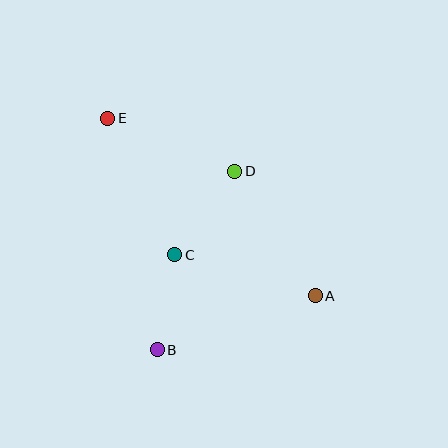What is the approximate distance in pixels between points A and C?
The distance between A and C is approximately 147 pixels.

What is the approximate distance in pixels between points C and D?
The distance between C and D is approximately 103 pixels.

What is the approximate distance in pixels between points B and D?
The distance between B and D is approximately 194 pixels.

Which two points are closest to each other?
Points B and C are closest to each other.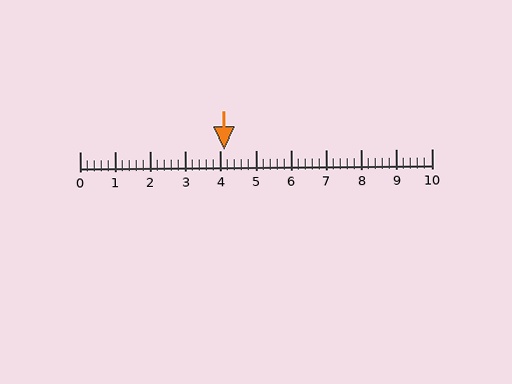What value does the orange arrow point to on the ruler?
The orange arrow points to approximately 4.1.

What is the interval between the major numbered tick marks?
The major tick marks are spaced 1 units apart.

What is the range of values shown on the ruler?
The ruler shows values from 0 to 10.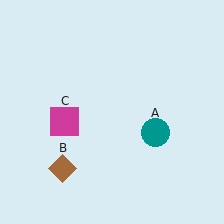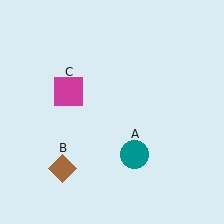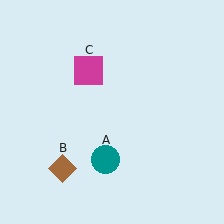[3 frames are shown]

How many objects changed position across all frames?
2 objects changed position: teal circle (object A), magenta square (object C).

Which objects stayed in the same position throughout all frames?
Brown diamond (object B) remained stationary.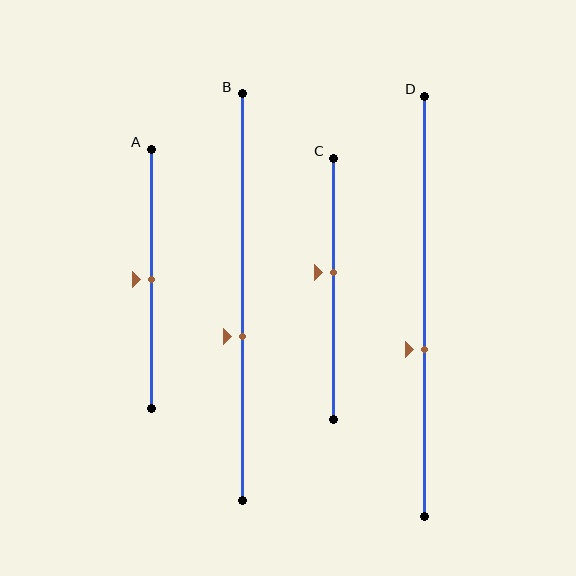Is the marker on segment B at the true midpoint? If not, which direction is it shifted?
No, the marker on segment B is shifted downward by about 10% of the segment length.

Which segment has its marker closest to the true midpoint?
Segment A has its marker closest to the true midpoint.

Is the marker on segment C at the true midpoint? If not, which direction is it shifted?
No, the marker on segment C is shifted upward by about 6% of the segment length.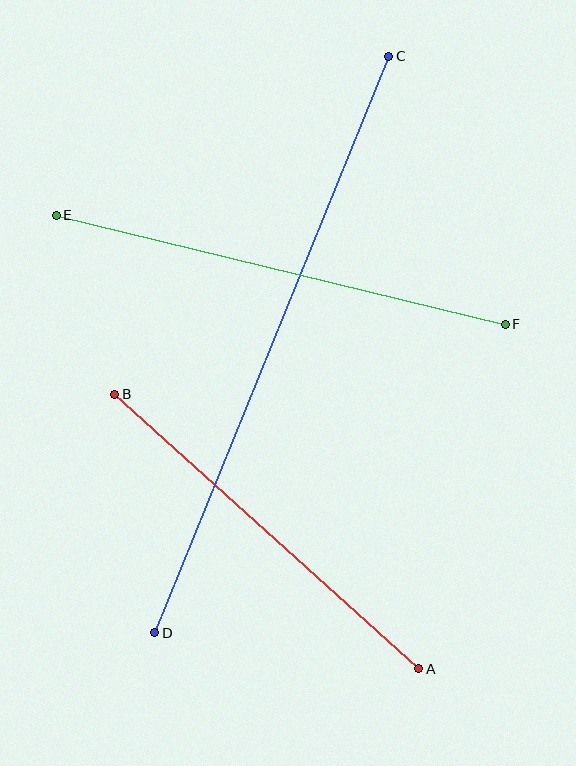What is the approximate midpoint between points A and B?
The midpoint is at approximately (267, 532) pixels.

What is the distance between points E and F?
The distance is approximately 462 pixels.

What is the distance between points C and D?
The distance is approximately 622 pixels.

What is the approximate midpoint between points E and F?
The midpoint is at approximately (281, 270) pixels.